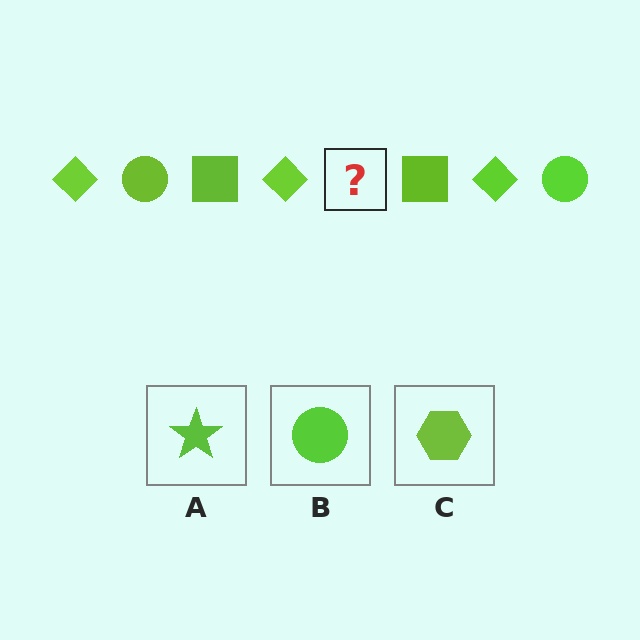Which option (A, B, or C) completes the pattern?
B.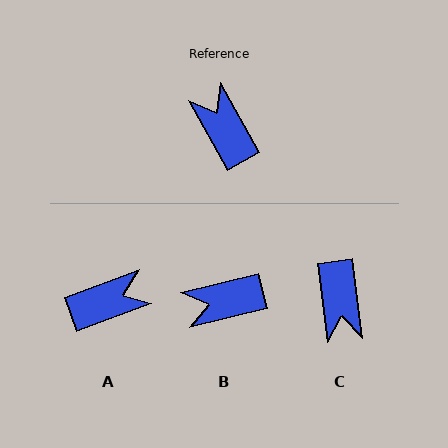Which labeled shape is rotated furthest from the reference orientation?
C, about 158 degrees away.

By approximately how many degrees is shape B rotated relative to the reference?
Approximately 75 degrees counter-clockwise.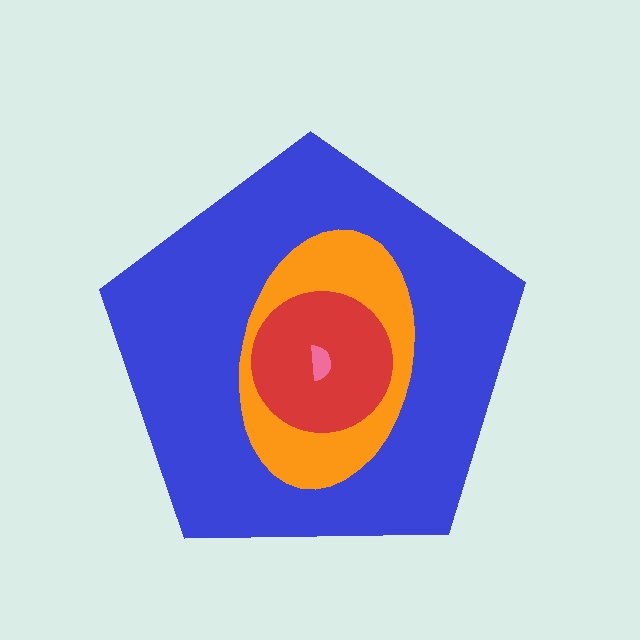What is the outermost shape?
The blue pentagon.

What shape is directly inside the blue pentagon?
The orange ellipse.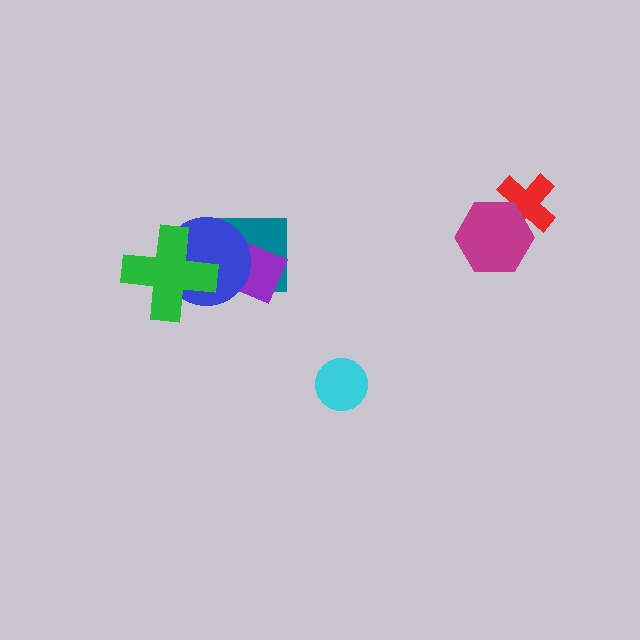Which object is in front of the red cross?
The magenta hexagon is in front of the red cross.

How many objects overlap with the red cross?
1 object overlaps with the red cross.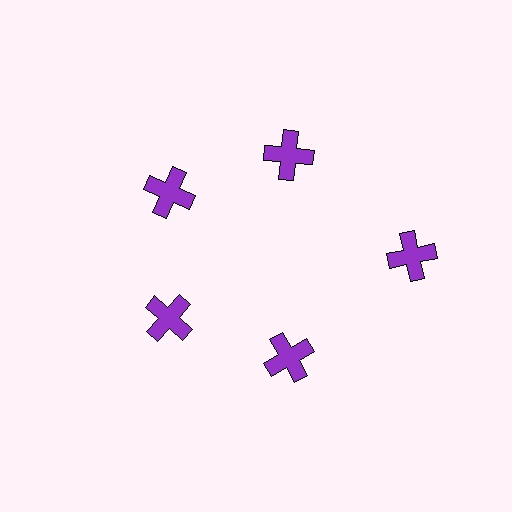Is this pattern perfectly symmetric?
No. The 5 purple crosses are arranged in a ring, but one element near the 3 o'clock position is pushed outward from the center, breaking the 5-fold rotational symmetry.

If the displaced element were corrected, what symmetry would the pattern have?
It would have 5-fold rotational symmetry — the pattern would map onto itself every 72 degrees.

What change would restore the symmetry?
The symmetry would be restored by moving it inward, back onto the ring so that all 5 crosses sit at equal angles and equal distance from the center.